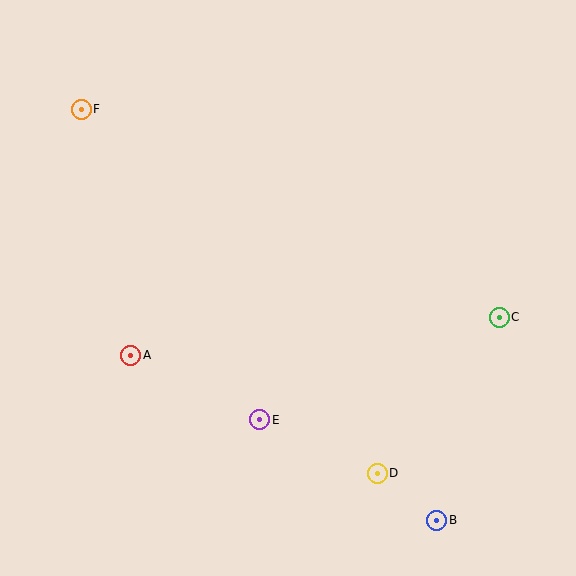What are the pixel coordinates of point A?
Point A is at (131, 355).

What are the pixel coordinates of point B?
Point B is at (437, 520).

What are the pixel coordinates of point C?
Point C is at (499, 317).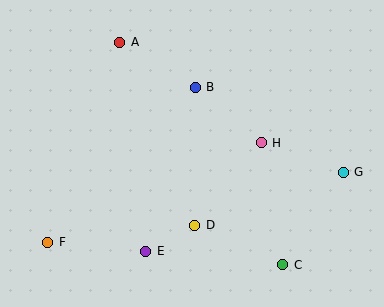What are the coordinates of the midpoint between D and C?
The midpoint between D and C is at (239, 245).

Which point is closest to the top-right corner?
Point G is closest to the top-right corner.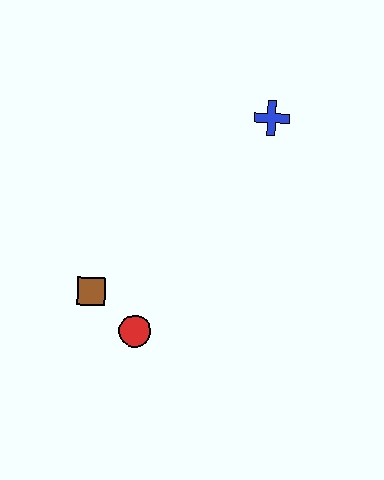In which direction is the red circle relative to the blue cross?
The red circle is below the blue cross.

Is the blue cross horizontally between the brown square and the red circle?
No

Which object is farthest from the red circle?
The blue cross is farthest from the red circle.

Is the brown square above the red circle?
Yes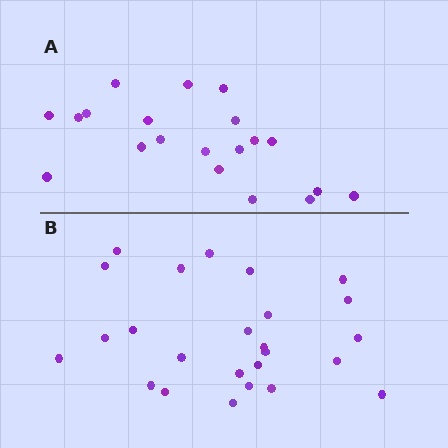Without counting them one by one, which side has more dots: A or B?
Region B (the bottom region) has more dots.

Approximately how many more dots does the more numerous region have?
Region B has about 5 more dots than region A.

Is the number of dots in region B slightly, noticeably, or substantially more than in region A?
Region B has noticeably more, but not dramatically so. The ratio is roughly 1.2 to 1.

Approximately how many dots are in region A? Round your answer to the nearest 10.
About 20 dots.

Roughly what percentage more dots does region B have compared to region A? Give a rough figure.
About 25% more.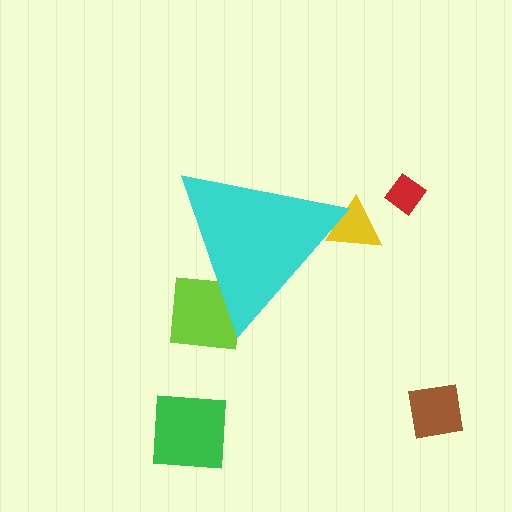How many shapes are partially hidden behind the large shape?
2 shapes are partially hidden.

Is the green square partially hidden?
No, the green square is fully visible.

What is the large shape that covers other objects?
A cyan triangle.